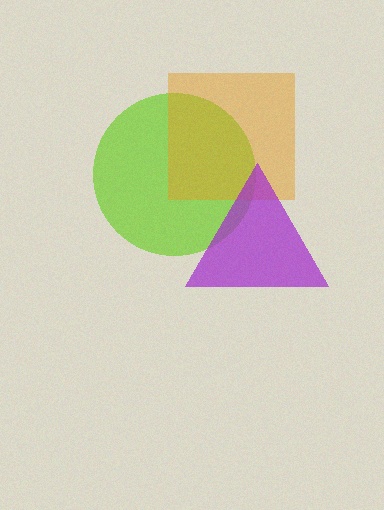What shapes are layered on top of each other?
The layered shapes are: a lime circle, an orange square, a purple triangle.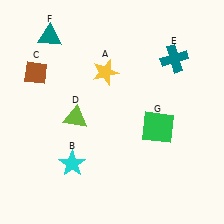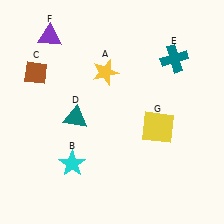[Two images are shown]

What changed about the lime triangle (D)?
In Image 1, D is lime. In Image 2, it changed to teal.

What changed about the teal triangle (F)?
In Image 1, F is teal. In Image 2, it changed to purple.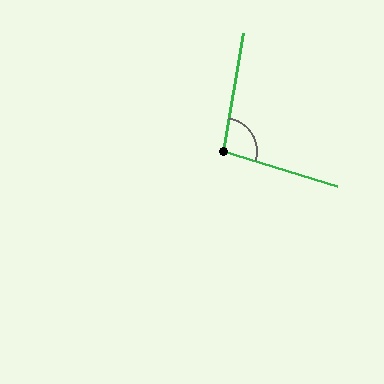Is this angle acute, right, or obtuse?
It is obtuse.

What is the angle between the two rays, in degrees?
Approximately 97 degrees.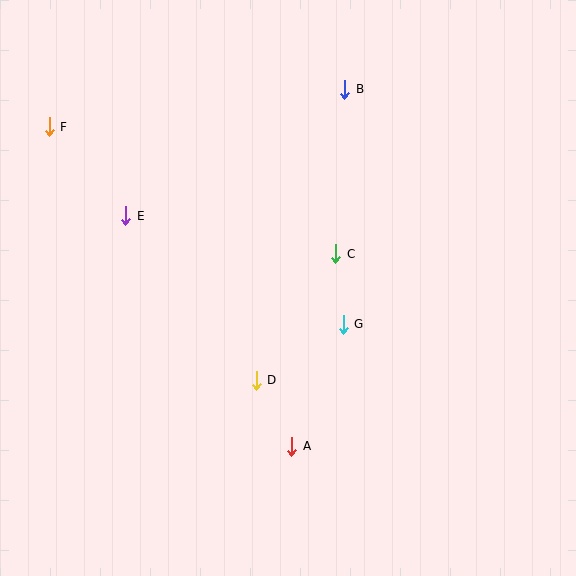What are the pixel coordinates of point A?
Point A is at (292, 446).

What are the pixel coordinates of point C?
Point C is at (336, 254).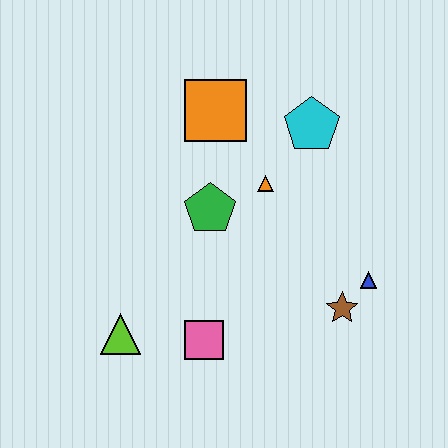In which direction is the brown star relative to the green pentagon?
The brown star is to the right of the green pentagon.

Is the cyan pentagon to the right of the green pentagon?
Yes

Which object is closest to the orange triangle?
The green pentagon is closest to the orange triangle.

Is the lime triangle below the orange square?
Yes